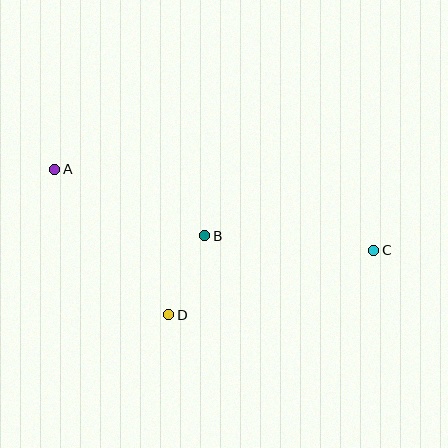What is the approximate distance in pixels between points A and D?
The distance between A and D is approximately 185 pixels.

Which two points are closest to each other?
Points B and D are closest to each other.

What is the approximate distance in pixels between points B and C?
The distance between B and C is approximately 169 pixels.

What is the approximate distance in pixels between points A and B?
The distance between A and B is approximately 164 pixels.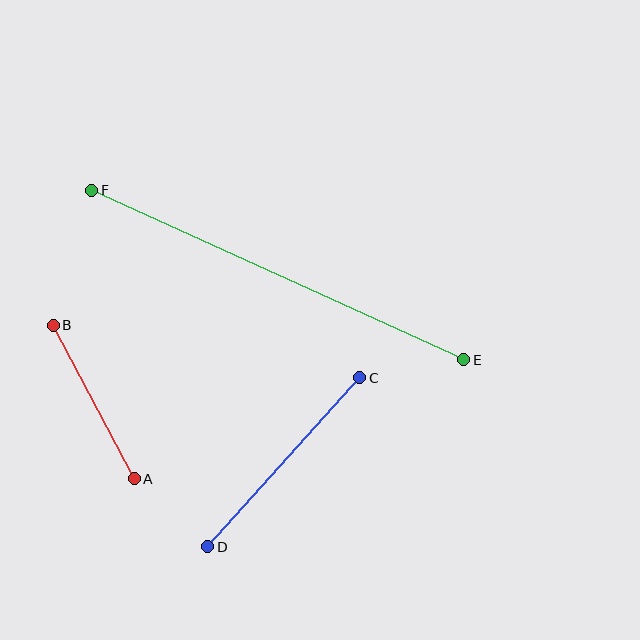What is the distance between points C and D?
The distance is approximately 227 pixels.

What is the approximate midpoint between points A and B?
The midpoint is at approximately (94, 402) pixels.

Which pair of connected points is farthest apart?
Points E and F are farthest apart.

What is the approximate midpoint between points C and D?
The midpoint is at approximately (284, 462) pixels.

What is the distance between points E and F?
The distance is approximately 409 pixels.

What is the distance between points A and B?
The distance is approximately 173 pixels.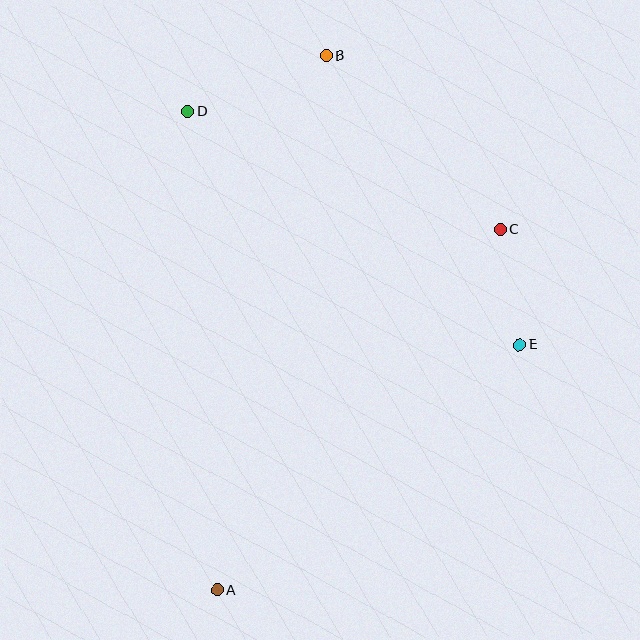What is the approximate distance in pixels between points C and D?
The distance between C and D is approximately 334 pixels.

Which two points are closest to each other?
Points C and E are closest to each other.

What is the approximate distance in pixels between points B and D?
The distance between B and D is approximately 149 pixels.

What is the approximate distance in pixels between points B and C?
The distance between B and C is approximately 246 pixels.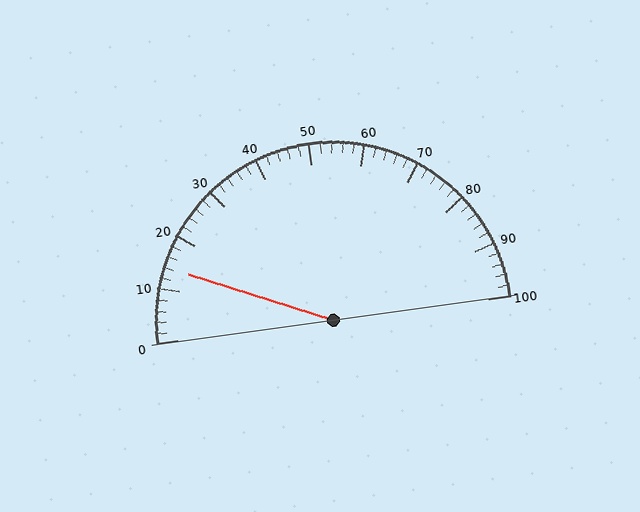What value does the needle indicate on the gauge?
The needle indicates approximately 14.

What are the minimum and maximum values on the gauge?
The gauge ranges from 0 to 100.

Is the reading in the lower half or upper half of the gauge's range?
The reading is in the lower half of the range (0 to 100).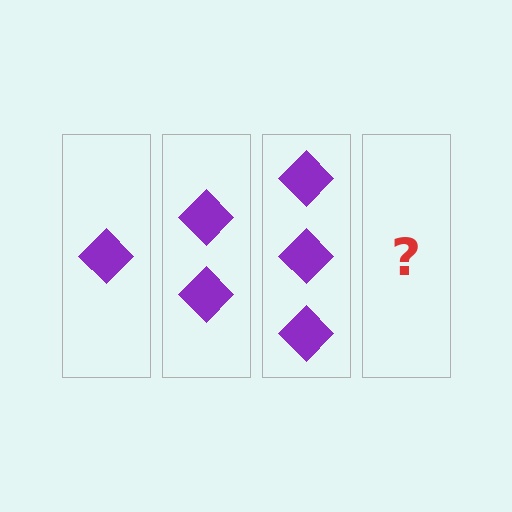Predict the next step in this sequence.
The next step is 4 diamonds.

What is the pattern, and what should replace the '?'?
The pattern is that each step adds one more diamond. The '?' should be 4 diamonds.